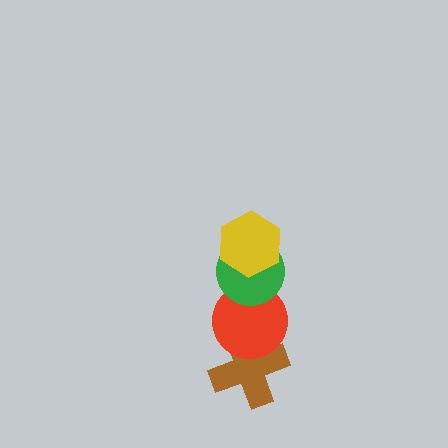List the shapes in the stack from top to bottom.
From top to bottom: the yellow hexagon, the green circle, the red circle, the brown cross.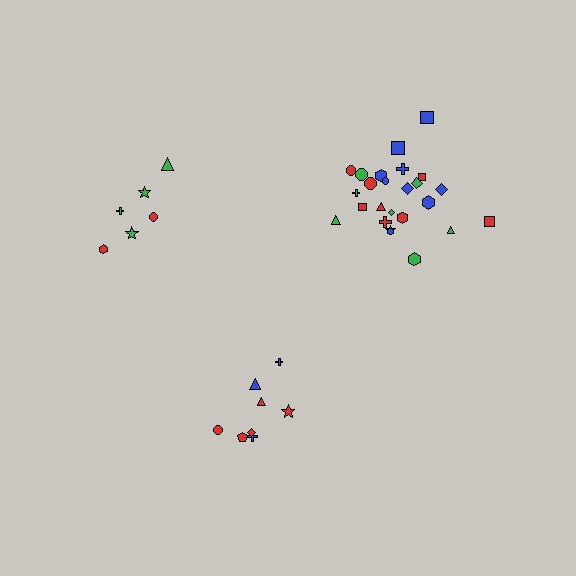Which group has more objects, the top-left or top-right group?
The top-right group.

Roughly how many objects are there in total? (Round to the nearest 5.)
Roughly 40 objects in total.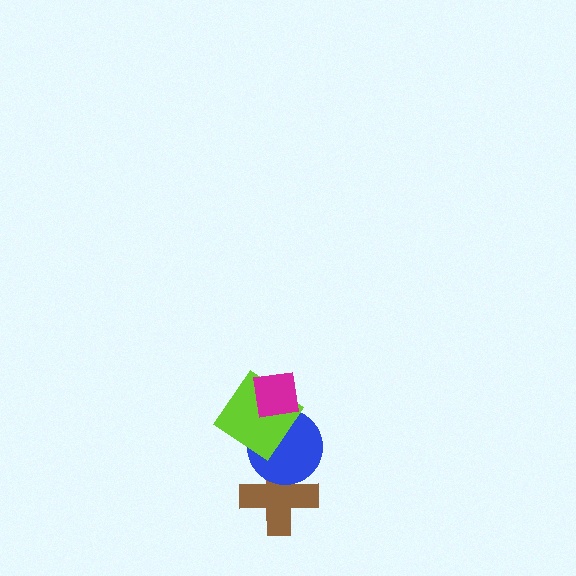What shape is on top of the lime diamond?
The magenta square is on top of the lime diamond.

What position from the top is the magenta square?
The magenta square is 1st from the top.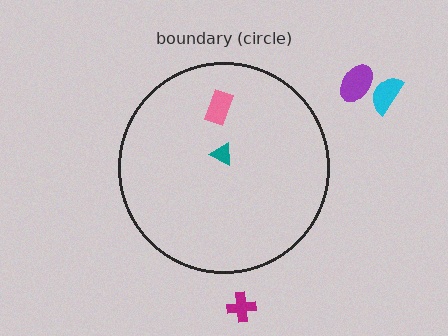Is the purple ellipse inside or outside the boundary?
Outside.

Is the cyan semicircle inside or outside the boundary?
Outside.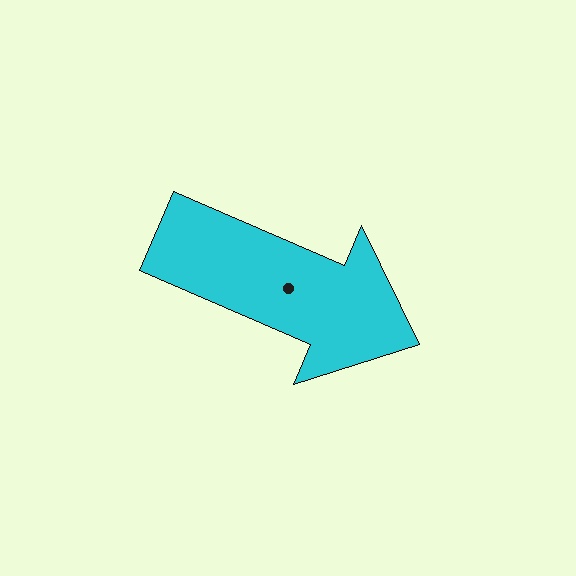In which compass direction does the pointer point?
Southeast.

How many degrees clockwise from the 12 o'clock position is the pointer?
Approximately 113 degrees.